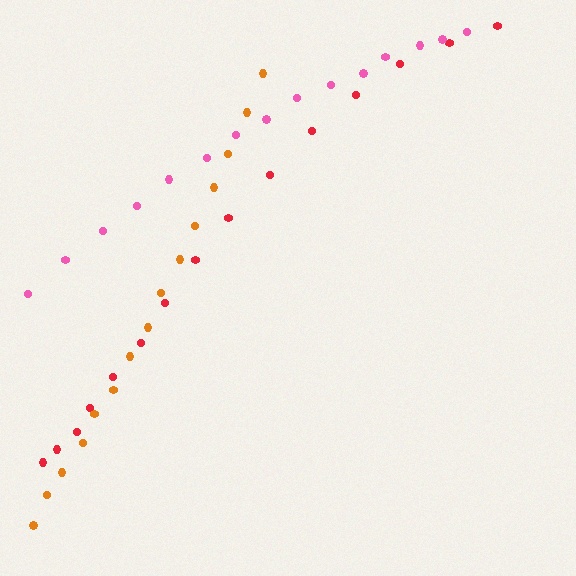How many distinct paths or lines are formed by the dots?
There are 3 distinct paths.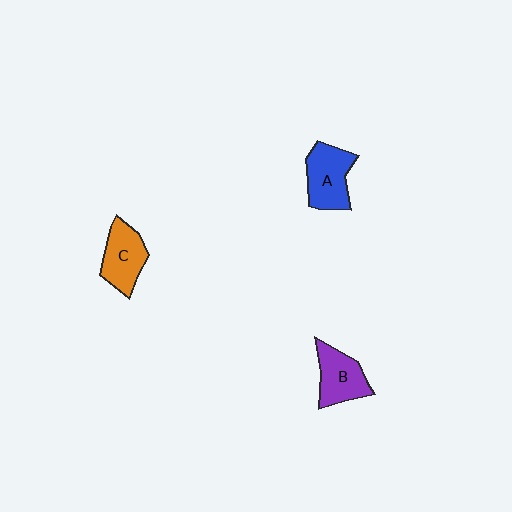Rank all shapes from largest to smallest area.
From largest to smallest: A (blue), C (orange), B (purple).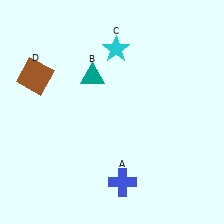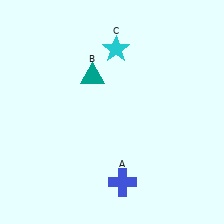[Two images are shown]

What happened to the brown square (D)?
The brown square (D) was removed in Image 2. It was in the top-left area of Image 1.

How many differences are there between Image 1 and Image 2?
There is 1 difference between the two images.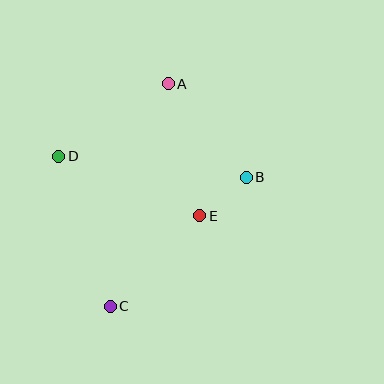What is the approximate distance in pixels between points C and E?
The distance between C and E is approximately 127 pixels.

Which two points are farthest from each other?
Points A and C are farthest from each other.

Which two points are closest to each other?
Points B and E are closest to each other.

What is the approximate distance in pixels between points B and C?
The distance between B and C is approximately 187 pixels.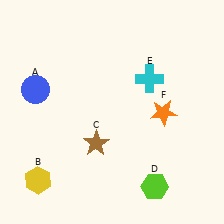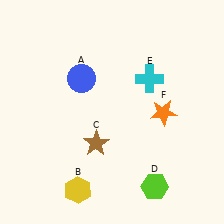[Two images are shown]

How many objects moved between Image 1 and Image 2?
2 objects moved between the two images.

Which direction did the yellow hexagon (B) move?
The yellow hexagon (B) moved right.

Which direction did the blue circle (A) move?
The blue circle (A) moved right.